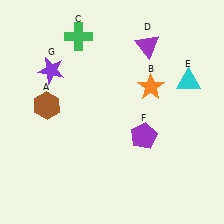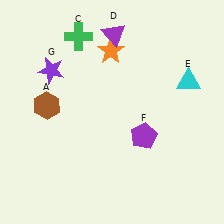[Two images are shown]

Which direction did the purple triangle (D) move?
The purple triangle (D) moved left.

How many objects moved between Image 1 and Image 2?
2 objects moved between the two images.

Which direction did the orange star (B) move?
The orange star (B) moved left.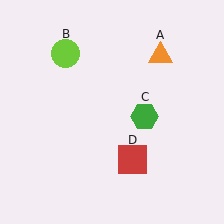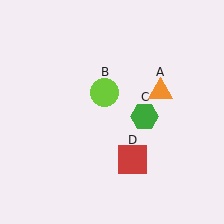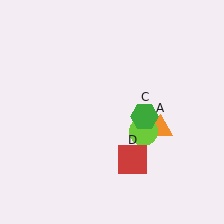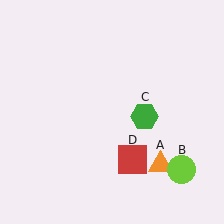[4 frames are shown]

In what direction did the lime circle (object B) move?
The lime circle (object B) moved down and to the right.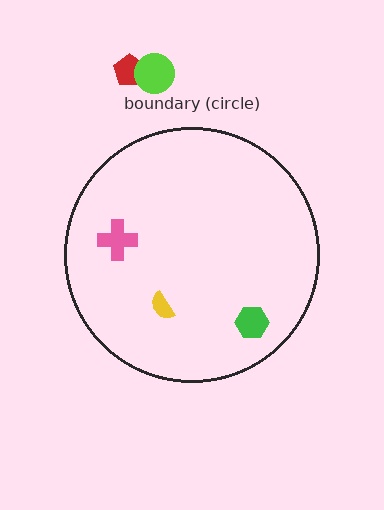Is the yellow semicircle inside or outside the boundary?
Inside.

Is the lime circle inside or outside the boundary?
Outside.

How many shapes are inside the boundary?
3 inside, 2 outside.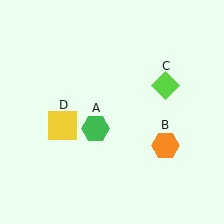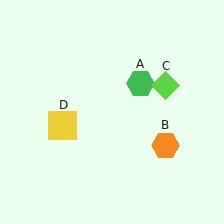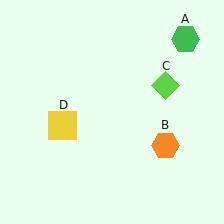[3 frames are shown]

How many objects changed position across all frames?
1 object changed position: green hexagon (object A).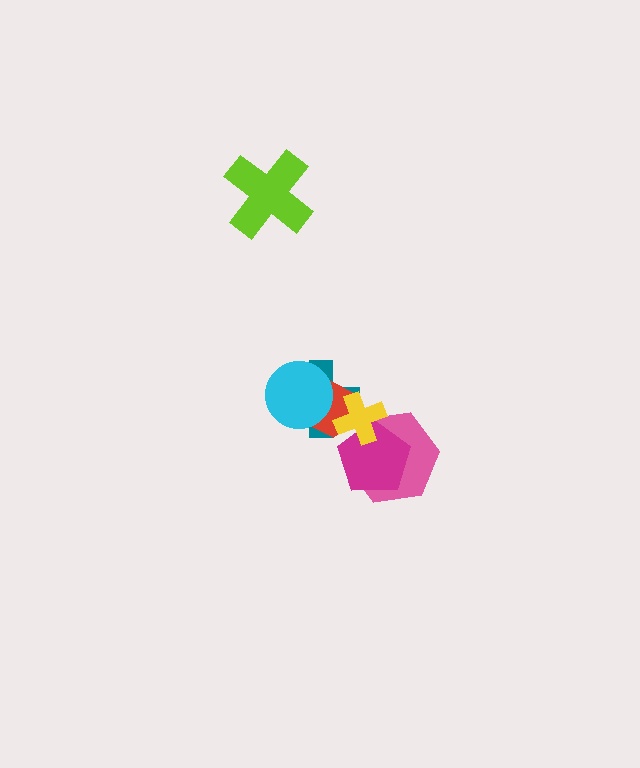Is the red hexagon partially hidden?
Yes, it is partially covered by another shape.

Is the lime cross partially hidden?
No, no other shape covers it.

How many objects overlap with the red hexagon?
3 objects overlap with the red hexagon.